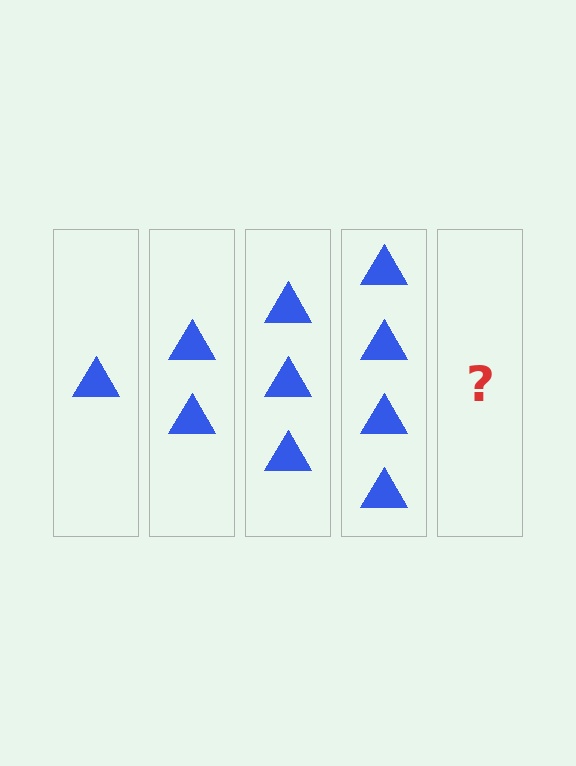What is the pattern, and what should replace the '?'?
The pattern is that each step adds one more triangle. The '?' should be 5 triangles.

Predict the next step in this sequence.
The next step is 5 triangles.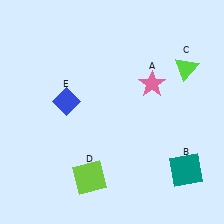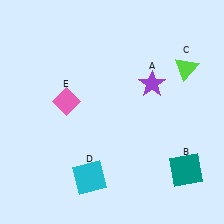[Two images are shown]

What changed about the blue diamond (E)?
In Image 1, E is blue. In Image 2, it changed to pink.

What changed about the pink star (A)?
In Image 1, A is pink. In Image 2, it changed to purple.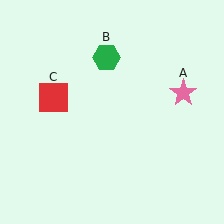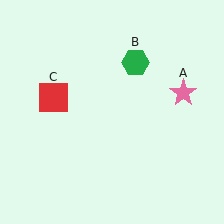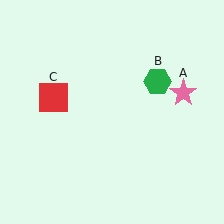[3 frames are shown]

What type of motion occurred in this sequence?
The green hexagon (object B) rotated clockwise around the center of the scene.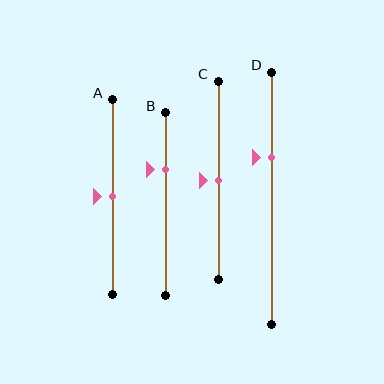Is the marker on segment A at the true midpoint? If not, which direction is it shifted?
Yes, the marker on segment A is at the true midpoint.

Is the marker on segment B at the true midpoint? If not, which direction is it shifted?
No, the marker on segment B is shifted upward by about 19% of the segment length.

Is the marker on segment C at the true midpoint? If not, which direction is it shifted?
Yes, the marker on segment C is at the true midpoint.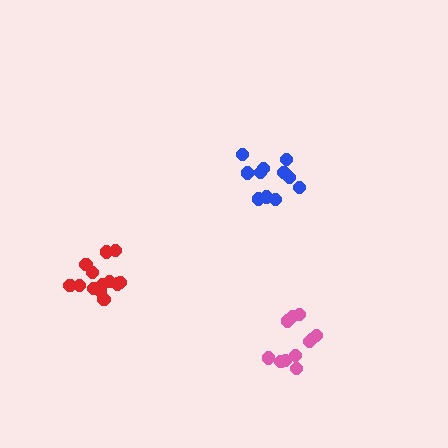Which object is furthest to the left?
The red cluster is leftmost.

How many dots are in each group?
Group 1: 11 dots, Group 2: 11 dots, Group 3: 13 dots (35 total).